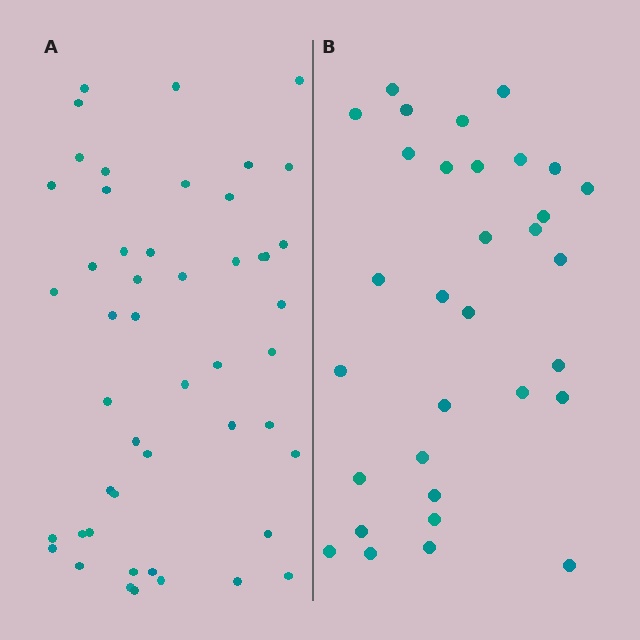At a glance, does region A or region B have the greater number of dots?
Region A (the left region) has more dots.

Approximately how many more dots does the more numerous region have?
Region A has approximately 15 more dots than region B.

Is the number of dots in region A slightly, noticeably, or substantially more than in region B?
Region A has substantially more. The ratio is roughly 1.5 to 1.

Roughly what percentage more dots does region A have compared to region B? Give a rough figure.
About 55% more.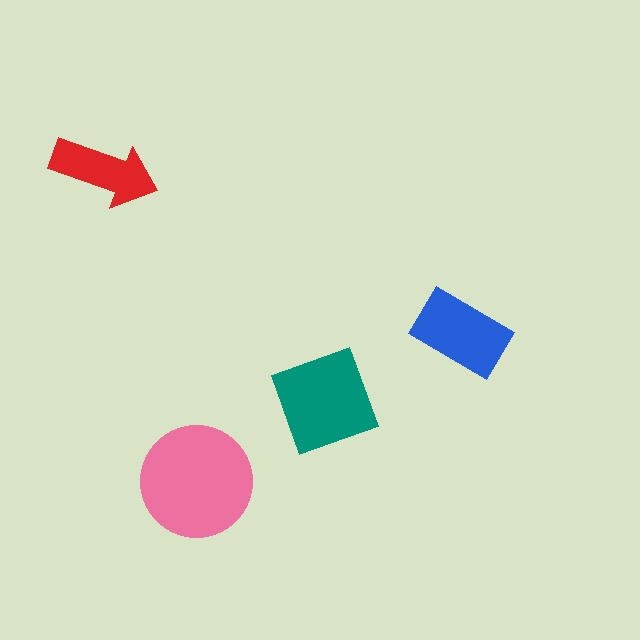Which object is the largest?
The pink circle.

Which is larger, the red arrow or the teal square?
The teal square.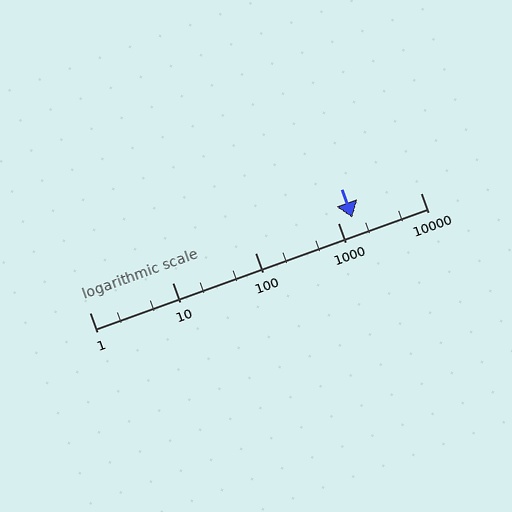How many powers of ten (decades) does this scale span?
The scale spans 4 decades, from 1 to 10000.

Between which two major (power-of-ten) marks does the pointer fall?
The pointer is between 1000 and 10000.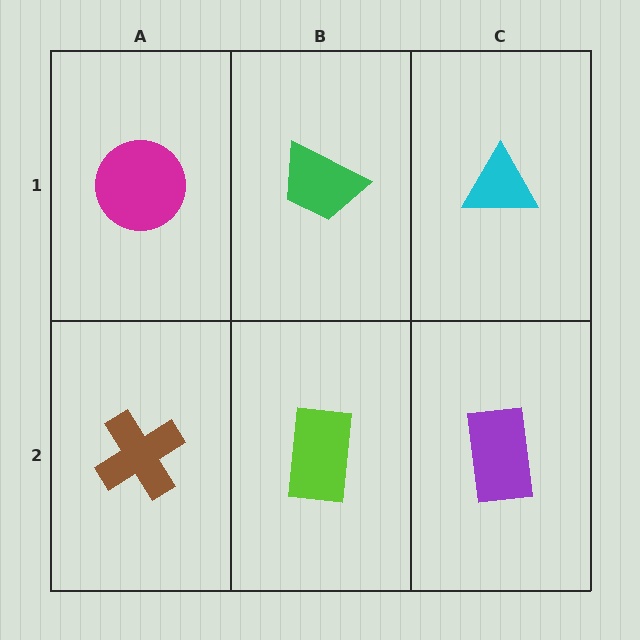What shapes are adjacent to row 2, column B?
A green trapezoid (row 1, column B), a brown cross (row 2, column A), a purple rectangle (row 2, column C).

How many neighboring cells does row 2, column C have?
2.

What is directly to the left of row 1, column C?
A green trapezoid.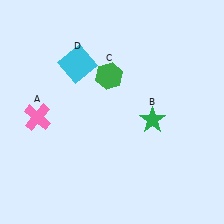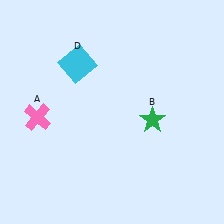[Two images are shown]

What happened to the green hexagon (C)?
The green hexagon (C) was removed in Image 2. It was in the top-left area of Image 1.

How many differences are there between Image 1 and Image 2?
There is 1 difference between the two images.